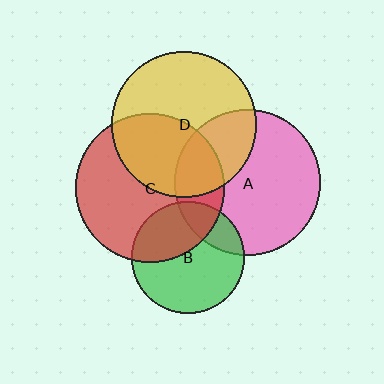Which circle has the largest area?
Circle C (red).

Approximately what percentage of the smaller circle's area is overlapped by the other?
Approximately 30%.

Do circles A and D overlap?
Yes.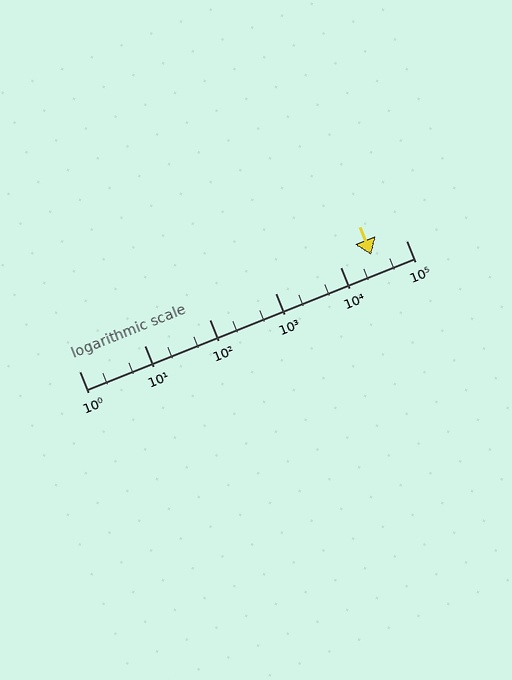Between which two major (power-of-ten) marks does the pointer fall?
The pointer is between 10000 and 100000.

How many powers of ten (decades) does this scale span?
The scale spans 5 decades, from 1 to 100000.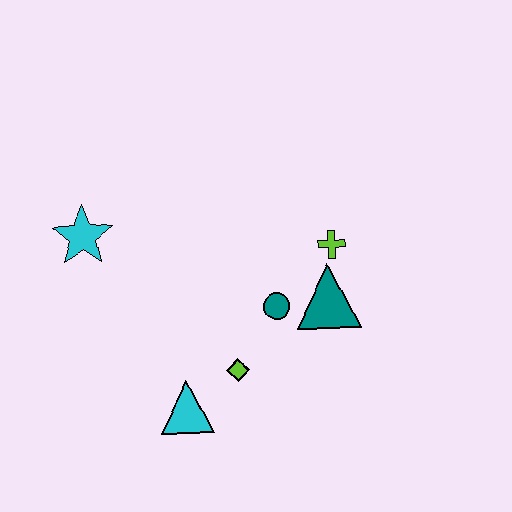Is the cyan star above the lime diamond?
Yes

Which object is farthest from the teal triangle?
The cyan star is farthest from the teal triangle.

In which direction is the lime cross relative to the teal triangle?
The lime cross is above the teal triangle.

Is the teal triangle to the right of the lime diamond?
Yes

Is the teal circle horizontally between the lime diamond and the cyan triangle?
No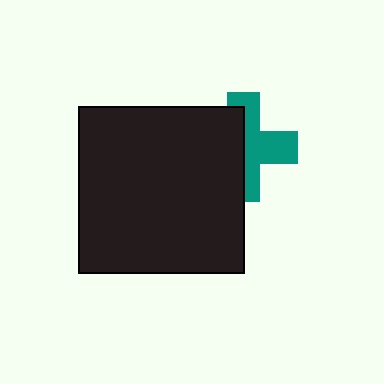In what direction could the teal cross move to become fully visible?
The teal cross could move right. That would shift it out from behind the black square entirely.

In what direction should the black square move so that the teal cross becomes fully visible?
The black square should move left. That is the shortest direction to clear the overlap and leave the teal cross fully visible.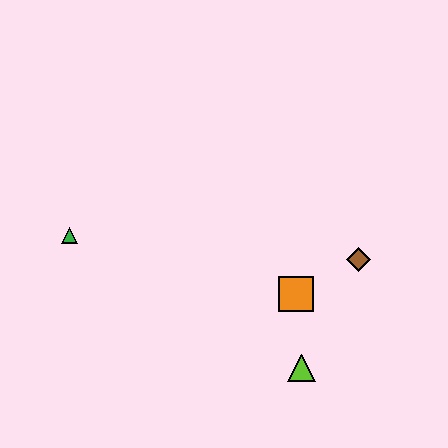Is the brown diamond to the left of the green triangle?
No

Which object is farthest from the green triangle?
The brown diamond is farthest from the green triangle.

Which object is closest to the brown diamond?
The orange square is closest to the brown diamond.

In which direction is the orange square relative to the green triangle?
The orange square is to the right of the green triangle.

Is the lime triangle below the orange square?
Yes